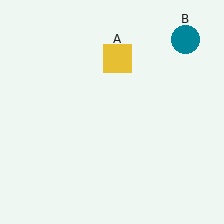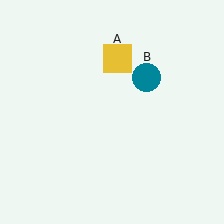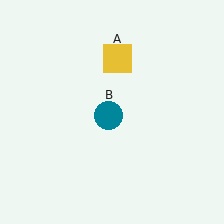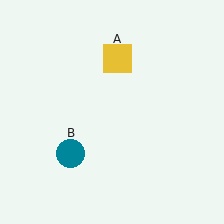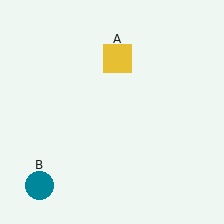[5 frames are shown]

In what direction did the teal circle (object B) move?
The teal circle (object B) moved down and to the left.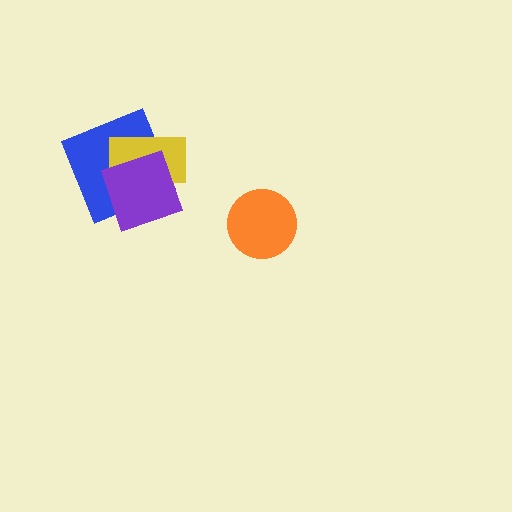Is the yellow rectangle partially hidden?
Yes, it is partially covered by another shape.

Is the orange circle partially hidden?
No, no other shape covers it.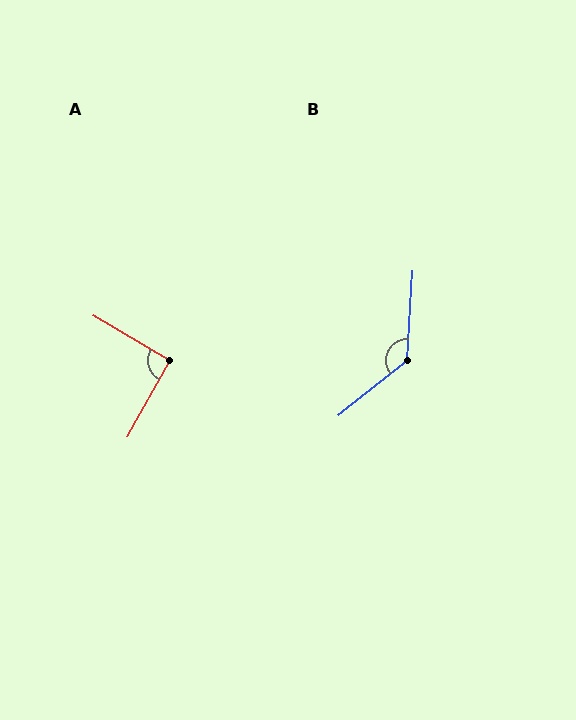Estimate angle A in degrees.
Approximately 91 degrees.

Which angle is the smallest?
A, at approximately 91 degrees.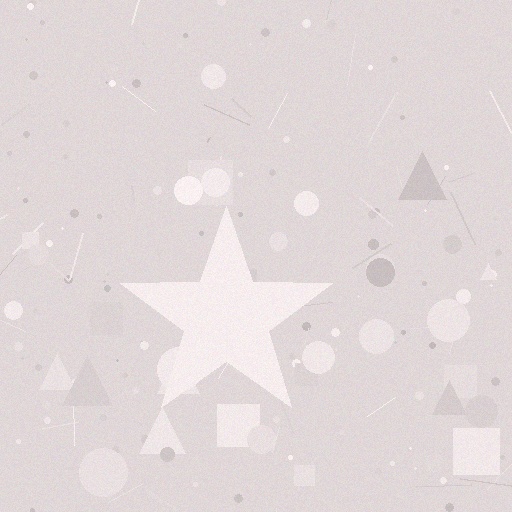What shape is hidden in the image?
A star is hidden in the image.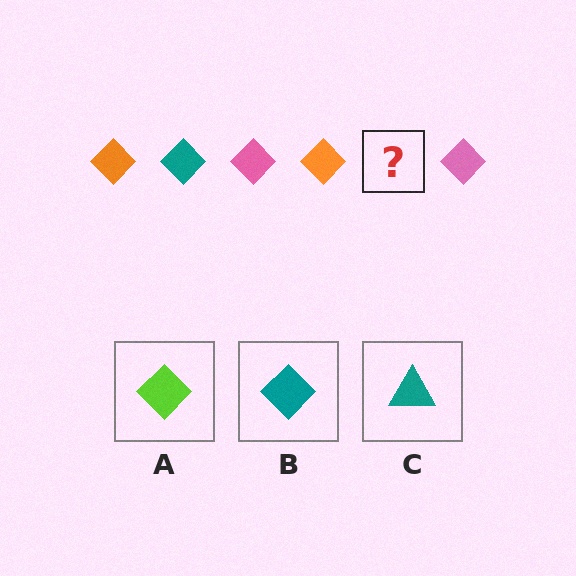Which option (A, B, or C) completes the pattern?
B.